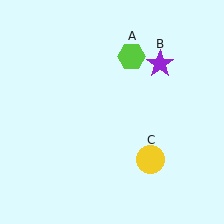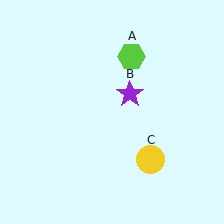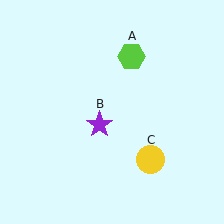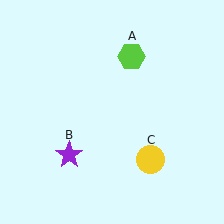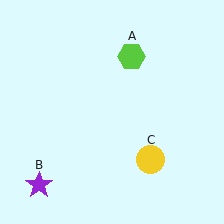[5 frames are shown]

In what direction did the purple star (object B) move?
The purple star (object B) moved down and to the left.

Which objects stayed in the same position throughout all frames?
Lime hexagon (object A) and yellow circle (object C) remained stationary.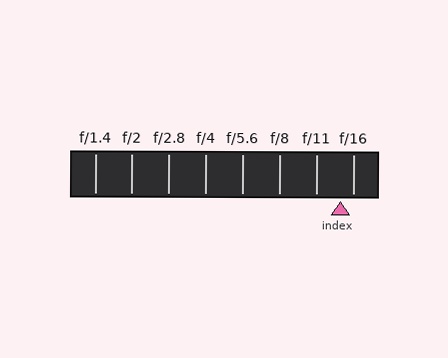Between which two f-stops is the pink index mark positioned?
The index mark is between f/11 and f/16.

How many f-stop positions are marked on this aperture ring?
There are 8 f-stop positions marked.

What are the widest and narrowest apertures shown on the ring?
The widest aperture shown is f/1.4 and the narrowest is f/16.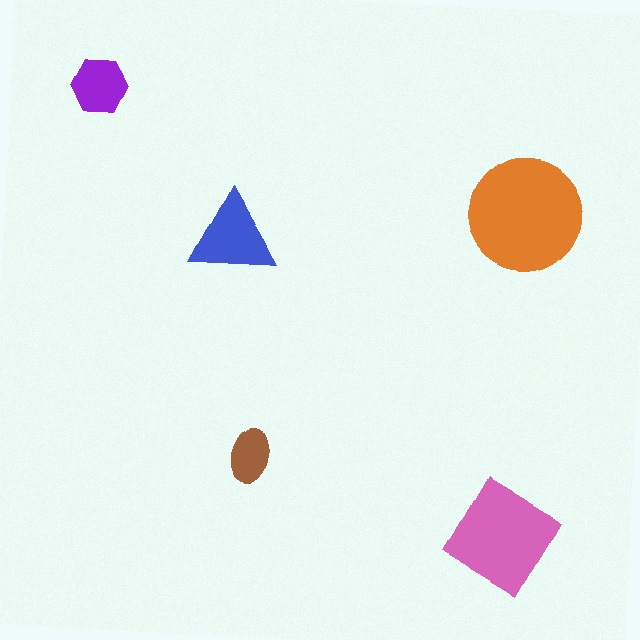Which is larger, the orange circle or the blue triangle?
The orange circle.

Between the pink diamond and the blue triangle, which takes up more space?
The pink diamond.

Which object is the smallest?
The brown ellipse.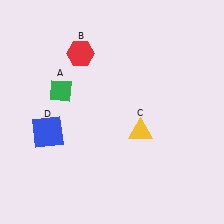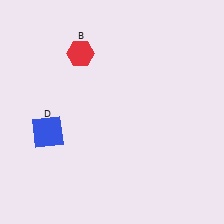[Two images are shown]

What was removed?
The yellow triangle (C), the green diamond (A) were removed in Image 2.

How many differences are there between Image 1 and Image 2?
There are 2 differences between the two images.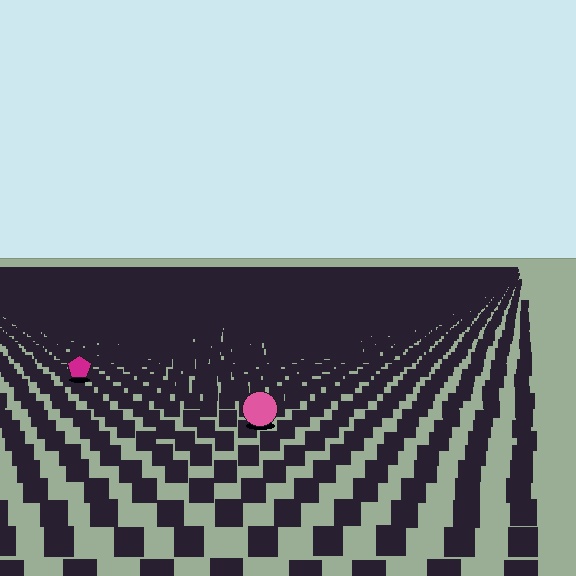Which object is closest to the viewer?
The pink circle is closest. The texture marks near it are larger and more spread out.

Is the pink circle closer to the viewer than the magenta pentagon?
Yes. The pink circle is closer — you can tell from the texture gradient: the ground texture is coarser near it.